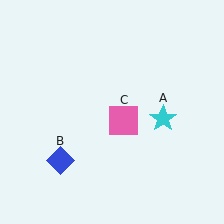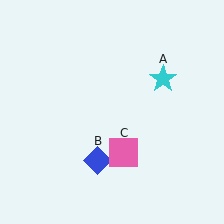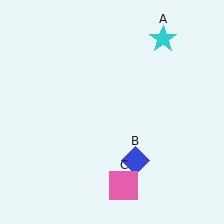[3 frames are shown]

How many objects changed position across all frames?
3 objects changed position: cyan star (object A), blue diamond (object B), pink square (object C).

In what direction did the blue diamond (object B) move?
The blue diamond (object B) moved right.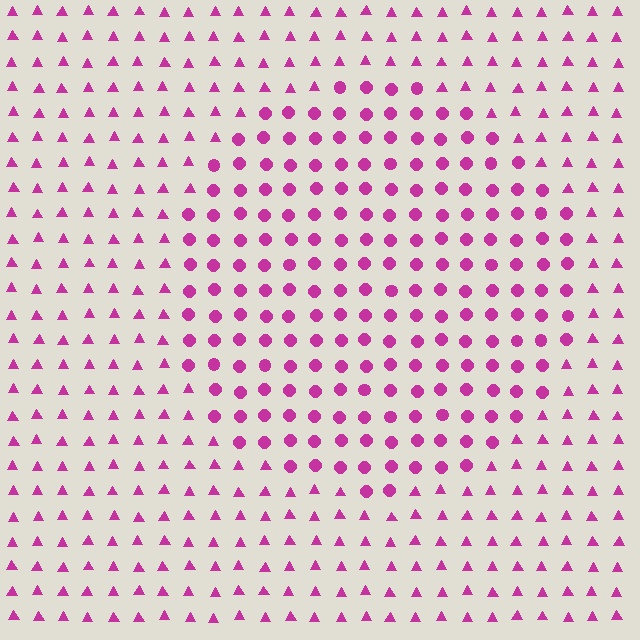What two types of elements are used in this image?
The image uses circles inside the circle region and triangles outside it.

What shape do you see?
I see a circle.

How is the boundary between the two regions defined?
The boundary is defined by a change in element shape: circles inside vs. triangles outside. All elements share the same color and spacing.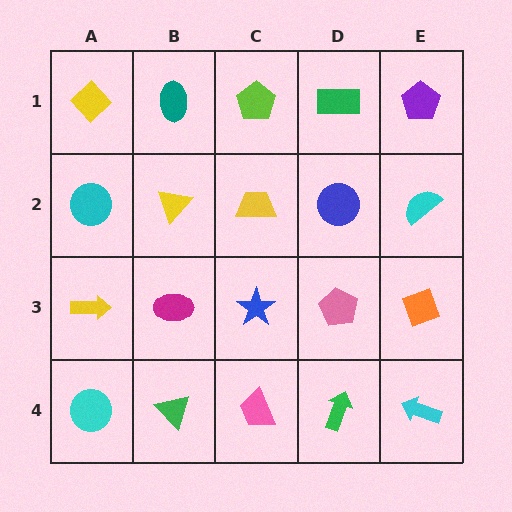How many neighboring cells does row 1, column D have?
3.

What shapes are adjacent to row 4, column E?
An orange diamond (row 3, column E), a green arrow (row 4, column D).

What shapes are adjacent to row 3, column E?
A cyan semicircle (row 2, column E), a cyan arrow (row 4, column E), a pink pentagon (row 3, column D).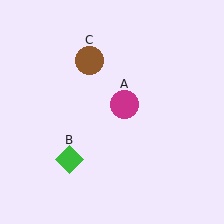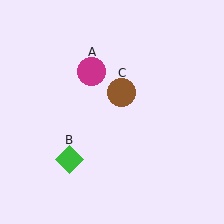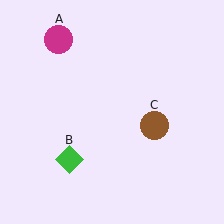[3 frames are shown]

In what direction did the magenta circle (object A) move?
The magenta circle (object A) moved up and to the left.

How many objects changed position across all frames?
2 objects changed position: magenta circle (object A), brown circle (object C).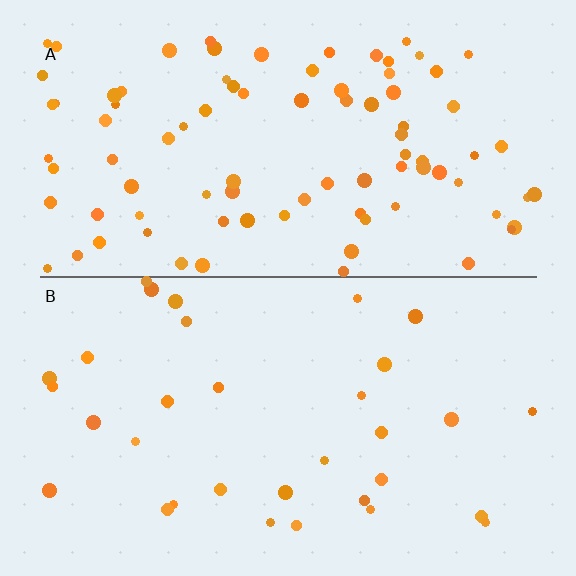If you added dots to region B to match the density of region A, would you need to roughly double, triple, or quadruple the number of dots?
Approximately triple.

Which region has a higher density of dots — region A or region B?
A (the top).